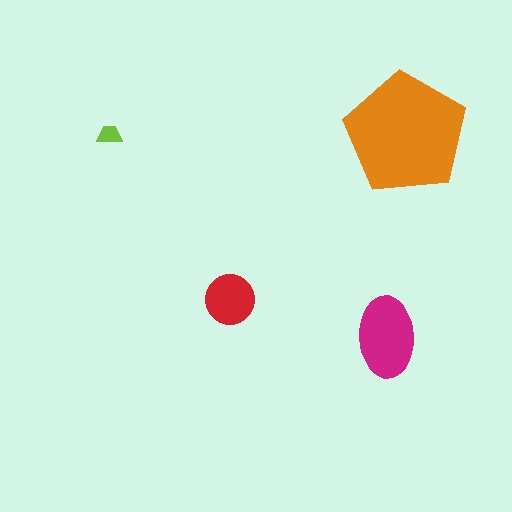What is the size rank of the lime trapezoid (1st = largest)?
4th.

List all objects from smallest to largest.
The lime trapezoid, the red circle, the magenta ellipse, the orange pentagon.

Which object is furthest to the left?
The lime trapezoid is leftmost.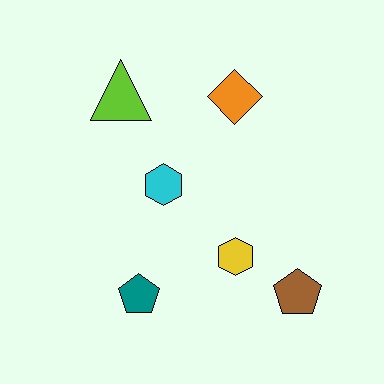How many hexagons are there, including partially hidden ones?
There are 2 hexagons.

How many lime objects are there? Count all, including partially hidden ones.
There is 1 lime object.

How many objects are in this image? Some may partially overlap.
There are 6 objects.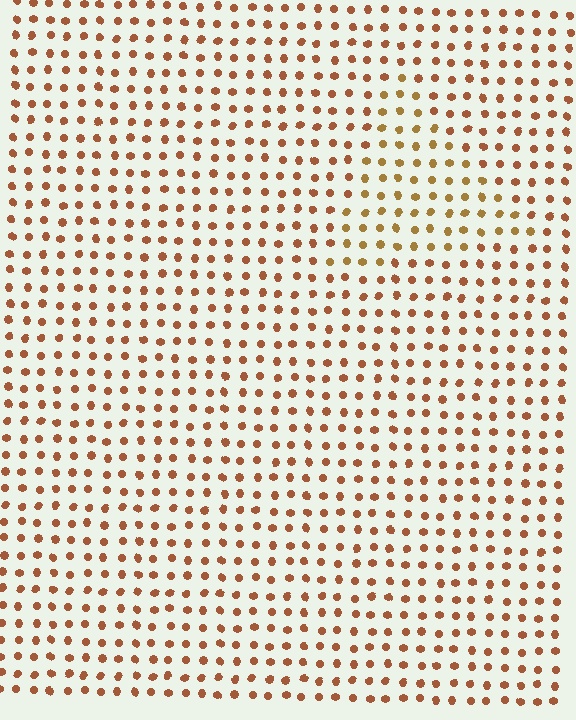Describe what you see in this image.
The image is filled with small brown elements in a uniform arrangement. A triangle-shaped region is visible where the elements are tinted to a slightly different hue, forming a subtle color boundary.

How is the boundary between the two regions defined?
The boundary is defined purely by a slight shift in hue (about 22 degrees). Spacing, size, and orientation are identical on both sides.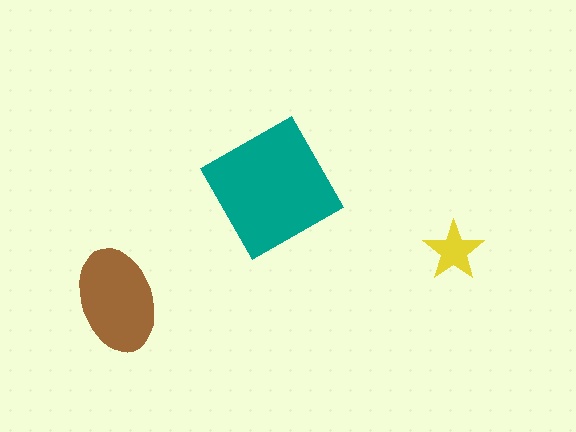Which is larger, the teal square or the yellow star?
The teal square.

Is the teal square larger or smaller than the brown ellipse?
Larger.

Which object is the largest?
The teal square.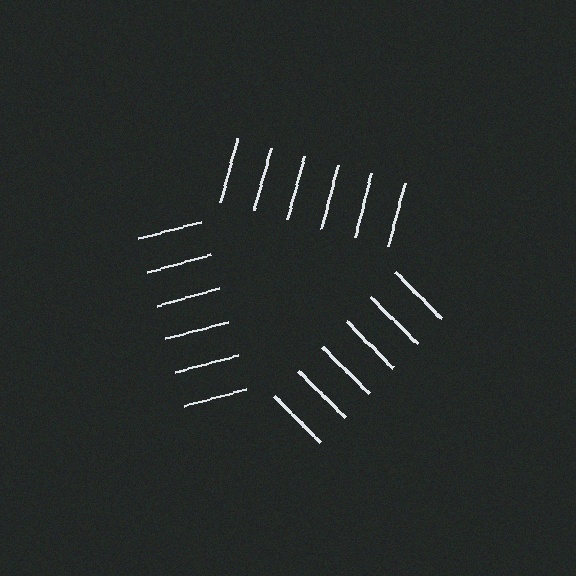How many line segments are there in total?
18 — 6 along each of the 3 edges.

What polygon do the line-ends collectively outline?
An illusory triangle — the line segments terminate on its edges but no continuous stroke is drawn.